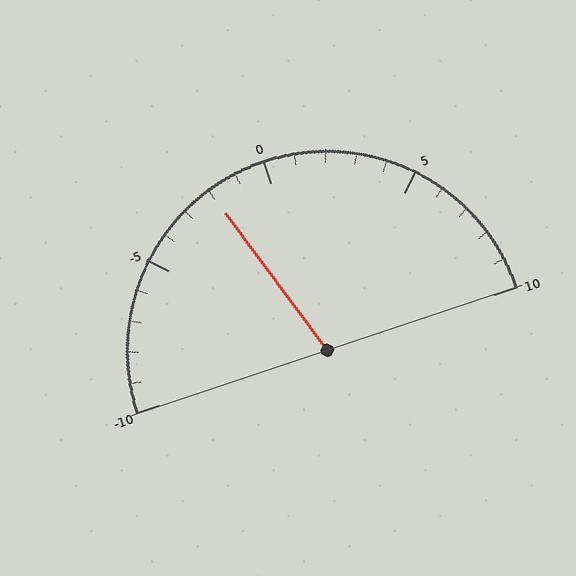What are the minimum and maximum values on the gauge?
The gauge ranges from -10 to 10.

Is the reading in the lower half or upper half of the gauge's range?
The reading is in the lower half of the range (-10 to 10).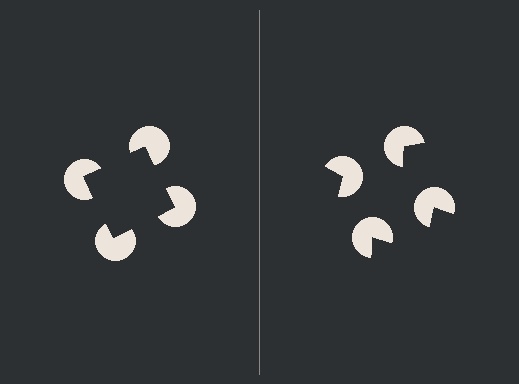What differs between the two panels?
The pac-man discs are positioned identically on both sides; only the wedge orientations differ. On the left they align to a square; on the right they are misaligned.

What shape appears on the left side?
An illusory square.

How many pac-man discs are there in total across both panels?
8 — 4 on each side.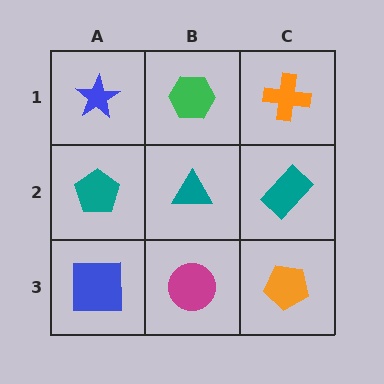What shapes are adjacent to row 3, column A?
A teal pentagon (row 2, column A), a magenta circle (row 3, column B).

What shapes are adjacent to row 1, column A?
A teal pentagon (row 2, column A), a green hexagon (row 1, column B).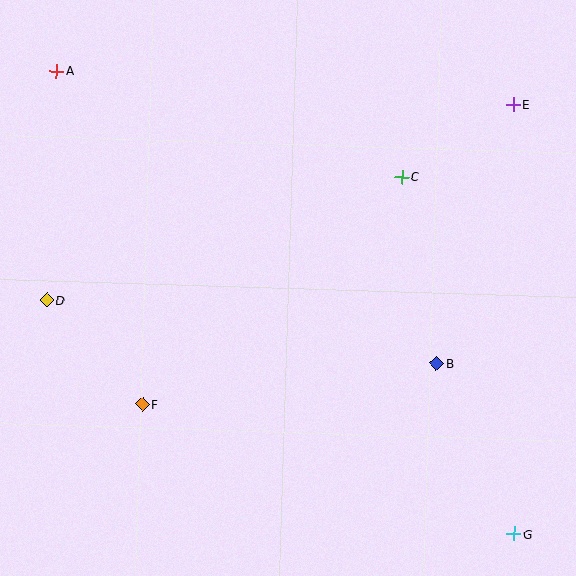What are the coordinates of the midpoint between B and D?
The midpoint between B and D is at (242, 332).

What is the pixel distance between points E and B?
The distance between E and B is 270 pixels.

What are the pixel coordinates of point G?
Point G is at (514, 534).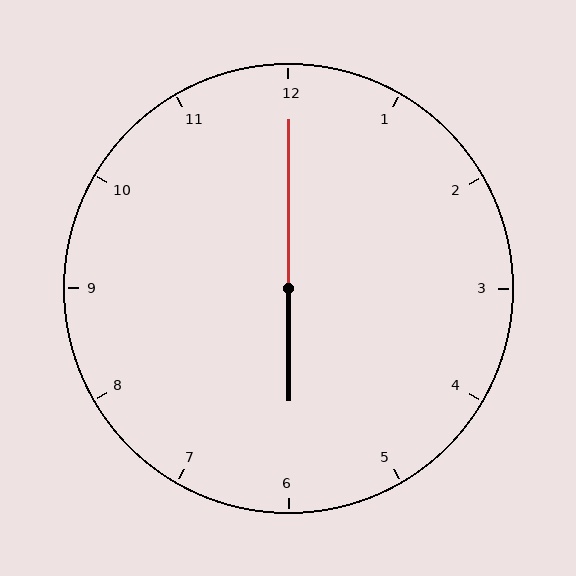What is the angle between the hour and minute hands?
Approximately 180 degrees.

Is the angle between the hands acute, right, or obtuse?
It is obtuse.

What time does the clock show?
6:00.